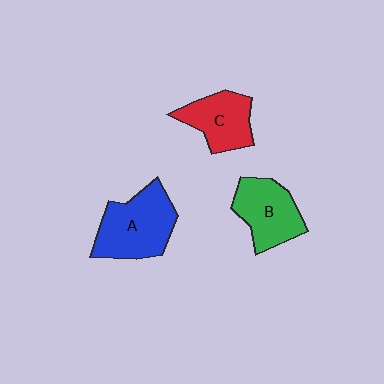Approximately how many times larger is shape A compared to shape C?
Approximately 1.4 times.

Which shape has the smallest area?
Shape C (red).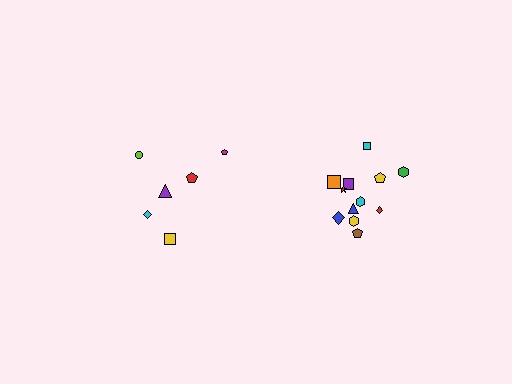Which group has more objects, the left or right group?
The right group.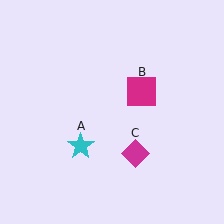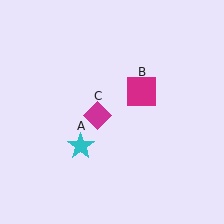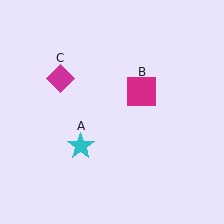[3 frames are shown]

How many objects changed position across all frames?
1 object changed position: magenta diamond (object C).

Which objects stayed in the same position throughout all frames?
Cyan star (object A) and magenta square (object B) remained stationary.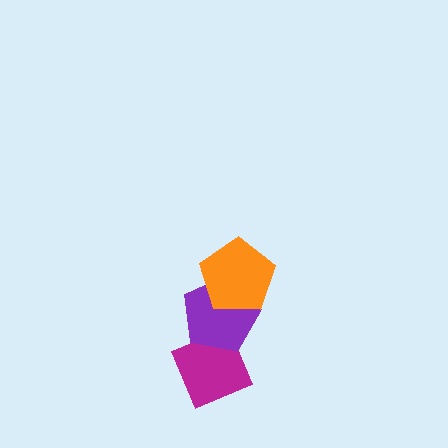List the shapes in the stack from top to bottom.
From top to bottom: the orange pentagon, the purple pentagon, the magenta diamond.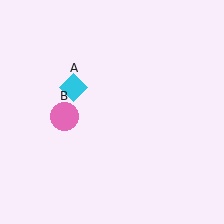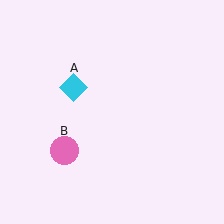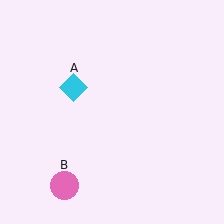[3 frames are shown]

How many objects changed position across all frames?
1 object changed position: pink circle (object B).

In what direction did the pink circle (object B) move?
The pink circle (object B) moved down.